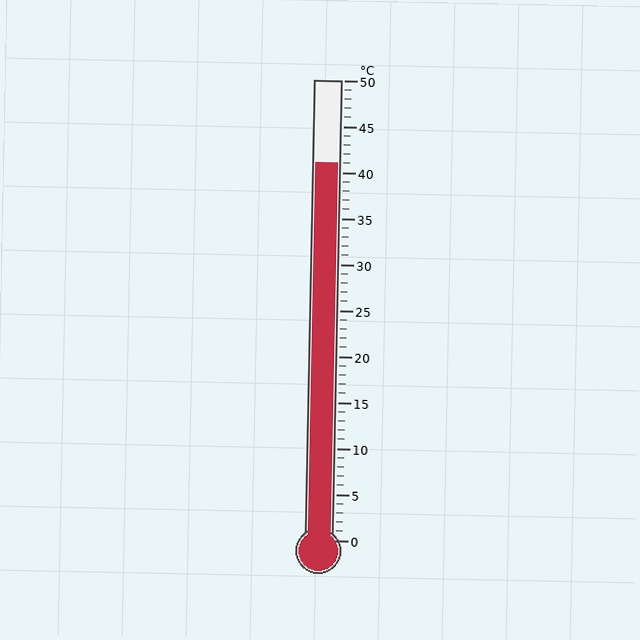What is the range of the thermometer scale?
The thermometer scale ranges from 0°C to 50°C.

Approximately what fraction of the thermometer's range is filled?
The thermometer is filled to approximately 80% of its range.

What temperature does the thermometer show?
The thermometer shows approximately 41°C.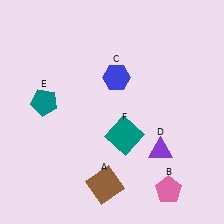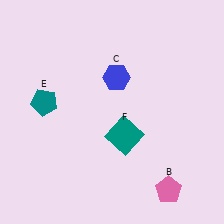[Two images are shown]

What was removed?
The purple triangle (D), the brown square (A) were removed in Image 2.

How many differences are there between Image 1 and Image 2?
There are 2 differences between the two images.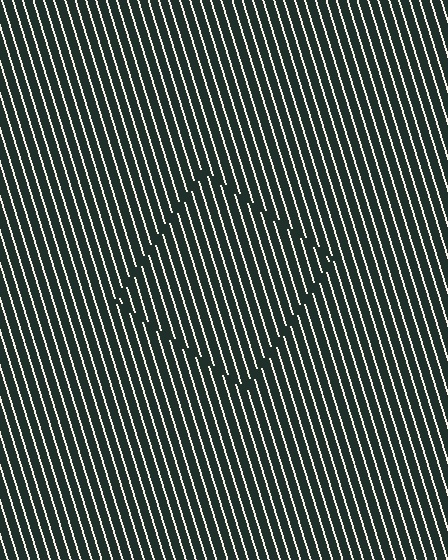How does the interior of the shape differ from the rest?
The interior of the shape contains the same grating, shifted by half a period — the contour is defined by the phase discontinuity where line-ends from the inner and outer gratings abut.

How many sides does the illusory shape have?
4 sides — the line-ends trace a square.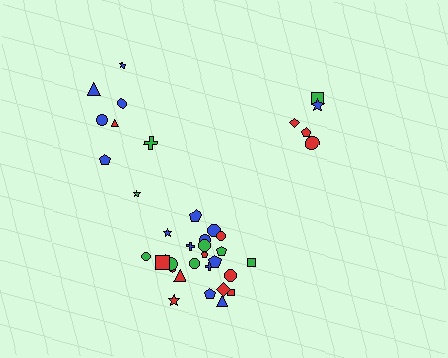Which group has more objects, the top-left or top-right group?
The top-left group.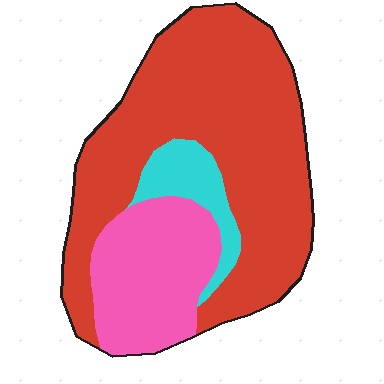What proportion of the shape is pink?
Pink takes up about one quarter (1/4) of the shape.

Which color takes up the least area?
Cyan, at roughly 10%.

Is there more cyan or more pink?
Pink.